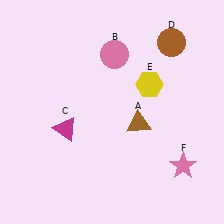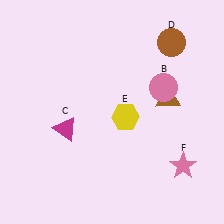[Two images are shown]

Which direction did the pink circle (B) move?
The pink circle (B) moved right.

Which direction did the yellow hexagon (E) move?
The yellow hexagon (E) moved down.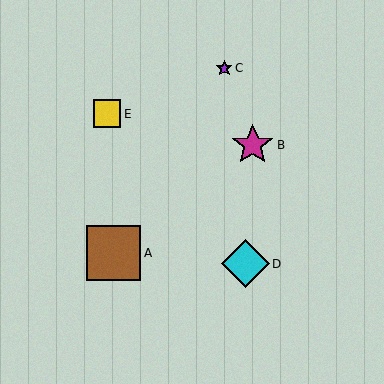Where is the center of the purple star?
The center of the purple star is at (224, 68).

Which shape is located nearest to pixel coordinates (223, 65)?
The purple star (labeled C) at (224, 68) is nearest to that location.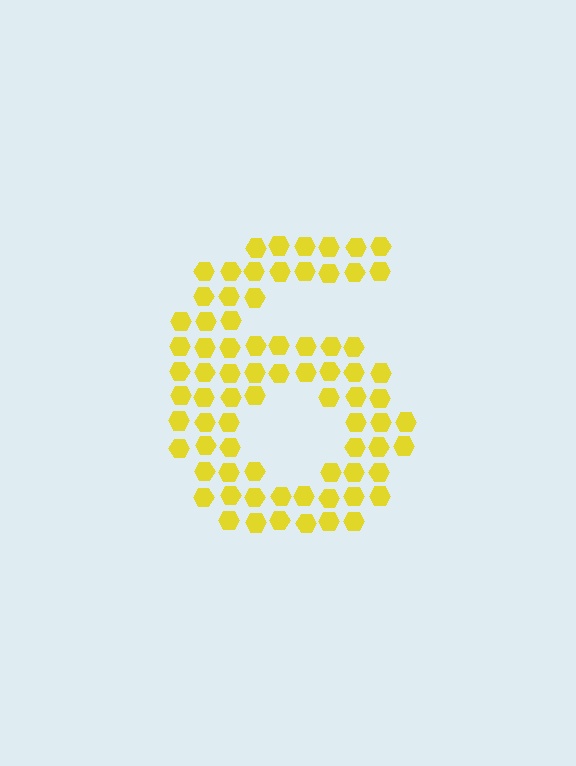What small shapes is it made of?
It is made of small hexagons.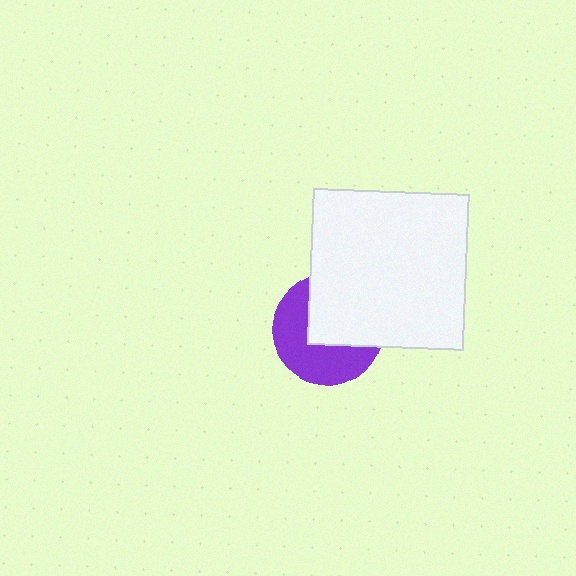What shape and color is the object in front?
The object in front is a white square.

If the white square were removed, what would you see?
You would see the complete purple circle.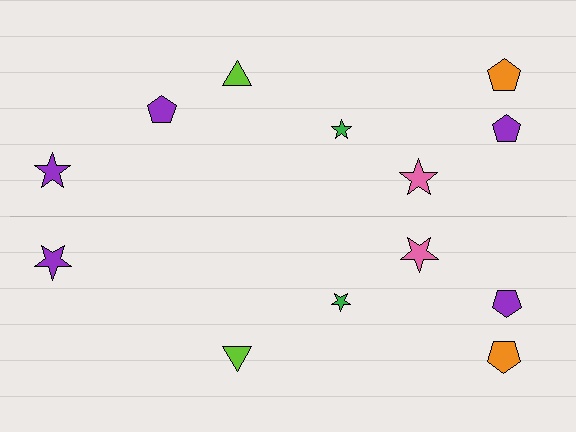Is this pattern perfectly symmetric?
No, the pattern is not perfectly symmetric. A purple pentagon is missing from the bottom side.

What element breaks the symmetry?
A purple pentagon is missing from the bottom side.